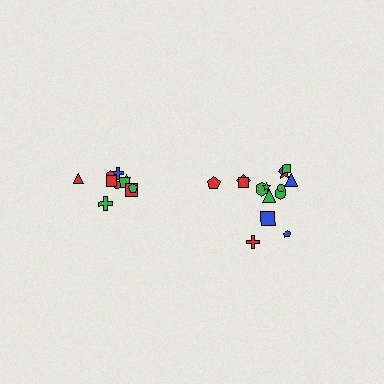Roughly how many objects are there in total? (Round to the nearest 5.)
Roughly 25 objects in total.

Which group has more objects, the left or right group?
The right group.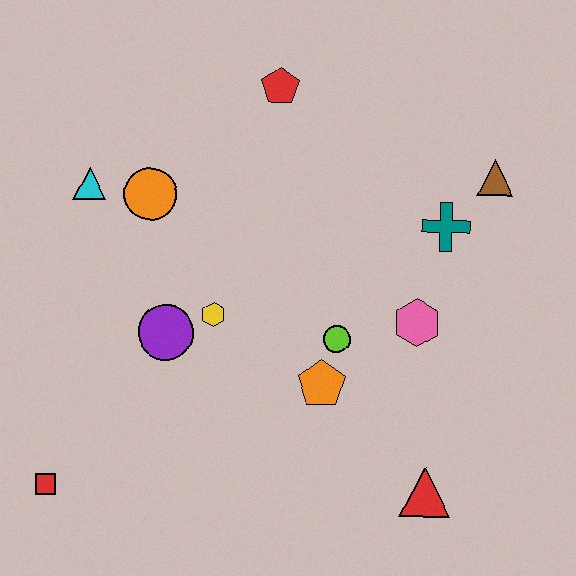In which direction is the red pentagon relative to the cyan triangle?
The red pentagon is to the right of the cyan triangle.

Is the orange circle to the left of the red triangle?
Yes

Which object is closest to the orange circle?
The cyan triangle is closest to the orange circle.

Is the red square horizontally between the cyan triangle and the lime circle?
No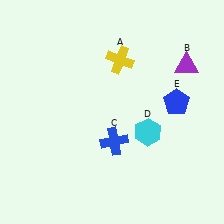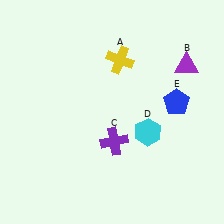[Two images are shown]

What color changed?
The cross (C) changed from blue in Image 1 to purple in Image 2.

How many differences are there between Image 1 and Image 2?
There is 1 difference between the two images.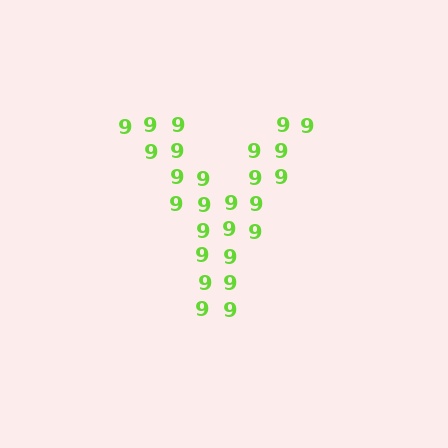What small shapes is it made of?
It is made of small digit 9's.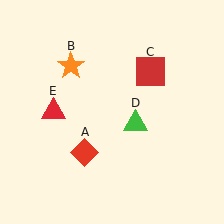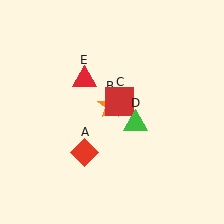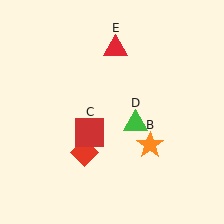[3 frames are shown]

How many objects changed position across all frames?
3 objects changed position: orange star (object B), red square (object C), red triangle (object E).